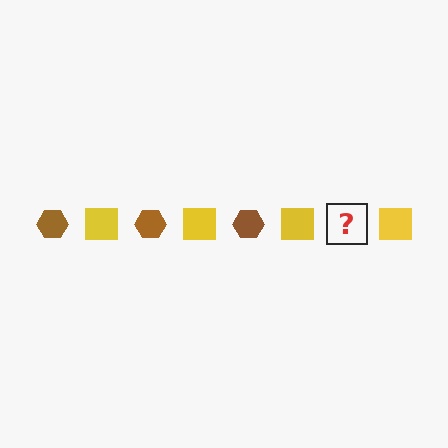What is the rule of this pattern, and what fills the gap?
The rule is that the pattern alternates between brown hexagon and yellow square. The gap should be filled with a brown hexagon.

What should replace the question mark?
The question mark should be replaced with a brown hexagon.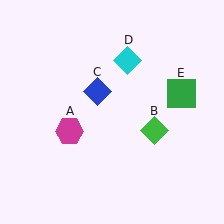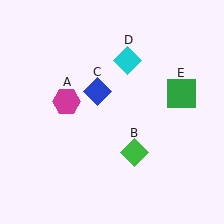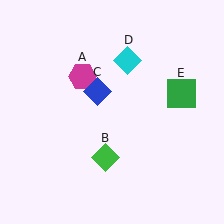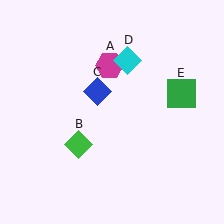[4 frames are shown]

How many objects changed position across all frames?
2 objects changed position: magenta hexagon (object A), green diamond (object B).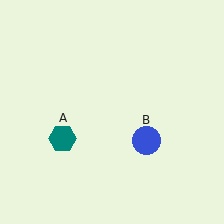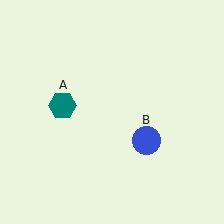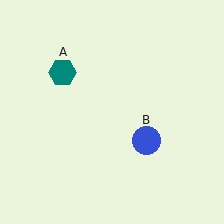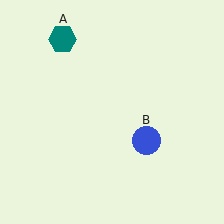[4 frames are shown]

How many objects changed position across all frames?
1 object changed position: teal hexagon (object A).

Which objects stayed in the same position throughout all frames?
Blue circle (object B) remained stationary.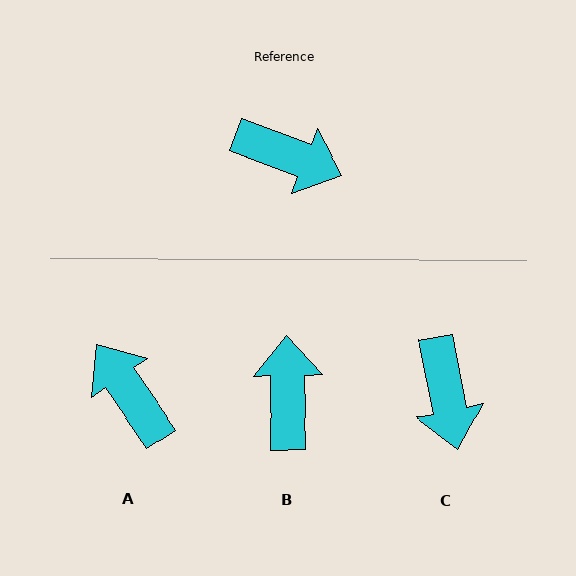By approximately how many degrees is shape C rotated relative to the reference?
Approximately 58 degrees clockwise.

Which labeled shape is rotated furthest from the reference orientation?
A, about 145 degrees away.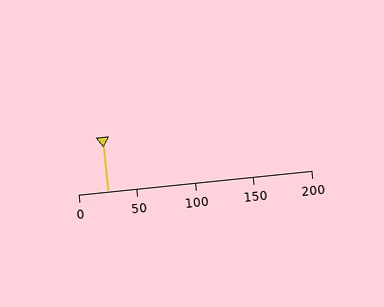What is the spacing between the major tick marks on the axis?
The major ticks are spaced 50 apart.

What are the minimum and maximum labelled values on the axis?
The axis runs from 0 to 200.